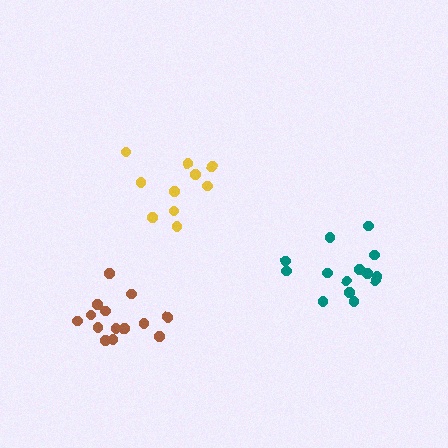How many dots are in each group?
Group 1: 14 dots, Group 2: 15 dots, Group 3: 10 dots (39 total).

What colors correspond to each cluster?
The clusters are colored: teal, brown, yellow.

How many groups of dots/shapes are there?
There are 3 groups.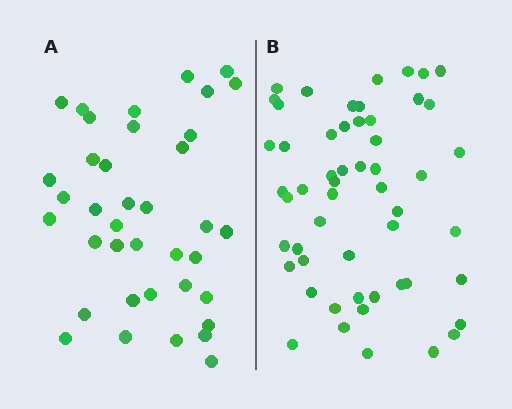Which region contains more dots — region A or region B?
Region B (the right region) has more dots.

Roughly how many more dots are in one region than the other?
Region B has approximately 15 more dots than region A.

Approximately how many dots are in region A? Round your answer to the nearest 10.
About 40 dots. (The exact count is 38, which rounds to 40.)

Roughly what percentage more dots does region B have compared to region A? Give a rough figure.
About 40% more.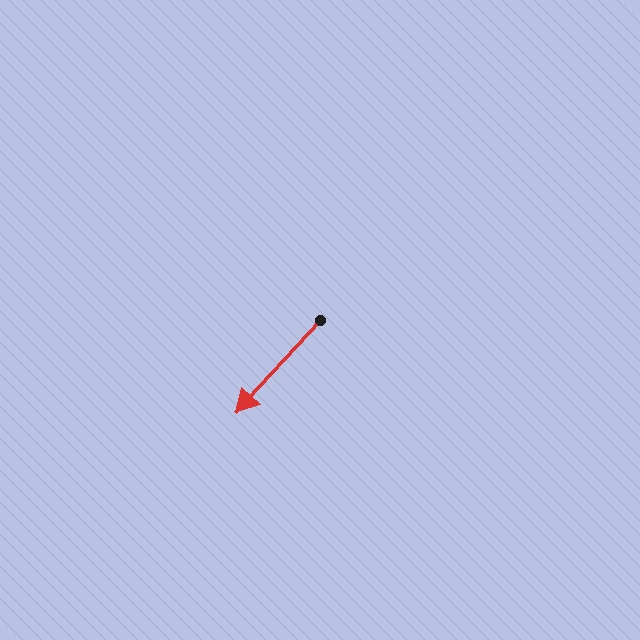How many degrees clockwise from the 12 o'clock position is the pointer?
Approximately 222 degrees.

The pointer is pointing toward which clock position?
Roughly 7 o'clock.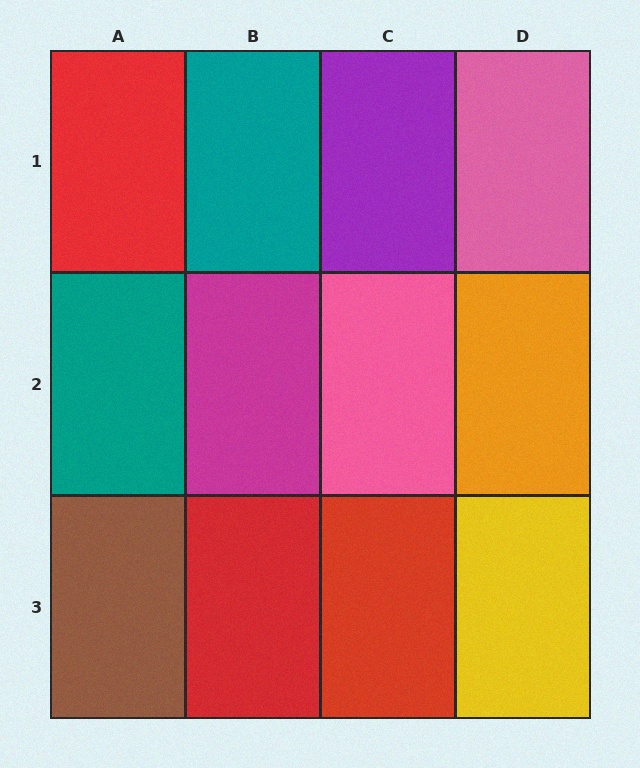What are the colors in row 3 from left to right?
Brown, red, red, yellow.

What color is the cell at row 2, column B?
Magenta.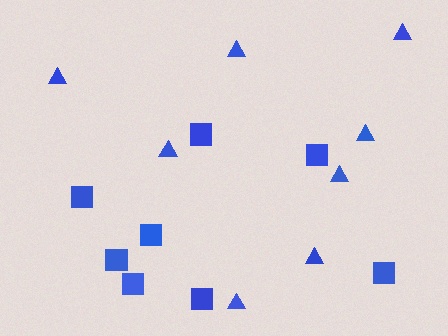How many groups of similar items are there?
There are 2 groups: one group of triangles (8) and one group of squares (8).